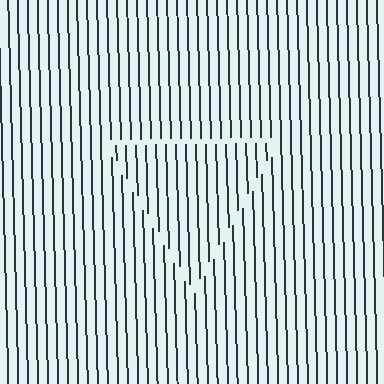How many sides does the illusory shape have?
3 sides — the line-ends trace a triangle.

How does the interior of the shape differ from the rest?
The interior of the shape contains the same grating, shifted by half a period — the contour is defined by the phase discontinuity where line-ends from the inner and outer gratings abut.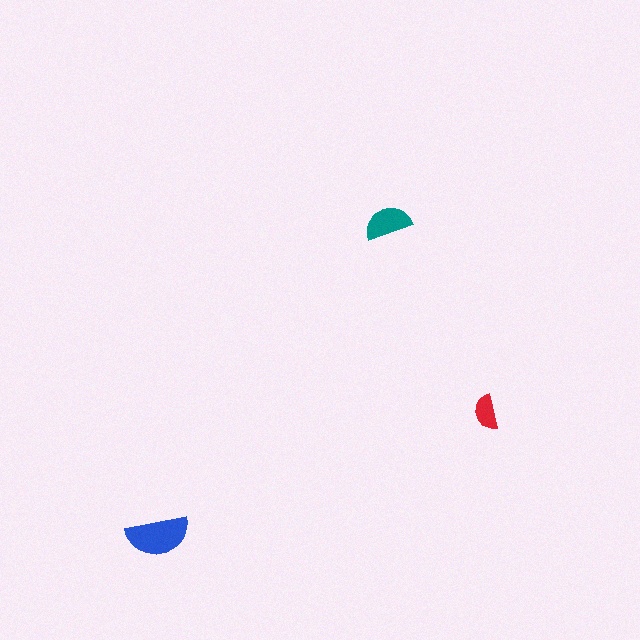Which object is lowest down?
The blue semicircle is bottommost.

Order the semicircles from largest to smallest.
the blue one, the teal one, the red one.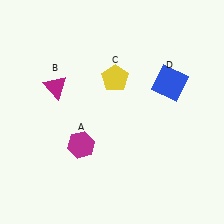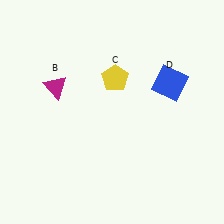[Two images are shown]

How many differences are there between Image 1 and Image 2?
There is 1 difference between the two images.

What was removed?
The magenta hexagon (A) was removed in Image 2.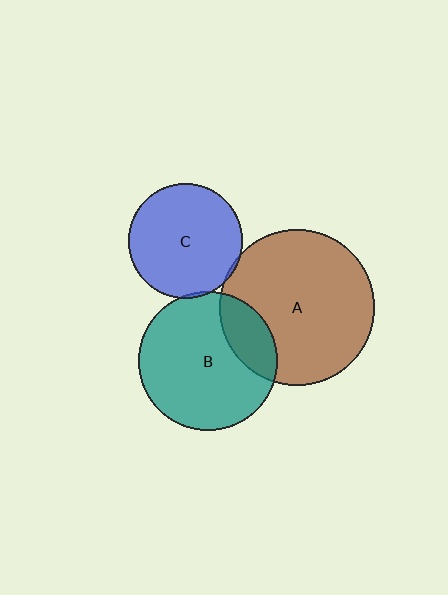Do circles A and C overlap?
Yes.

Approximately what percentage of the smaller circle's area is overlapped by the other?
Approximately 5%.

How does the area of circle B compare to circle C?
Approximately 1.5 times.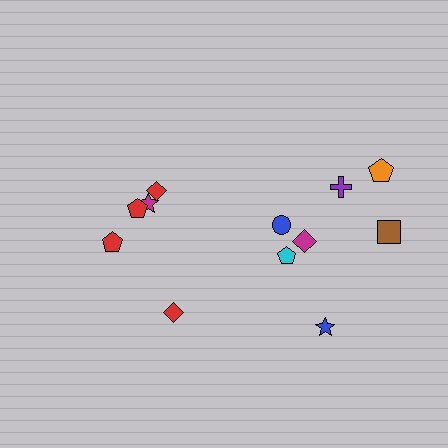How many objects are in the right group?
There are 7 objects.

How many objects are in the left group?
There are 5 objects.